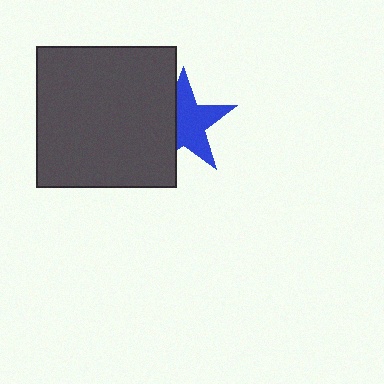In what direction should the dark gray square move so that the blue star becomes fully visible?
The dark gray square should move left. That is the shortest direction to clear the overlap and leave the blue star fully visible.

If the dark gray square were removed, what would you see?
You would see the complete blue star.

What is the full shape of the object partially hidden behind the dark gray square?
The partially hidden object is a blue star.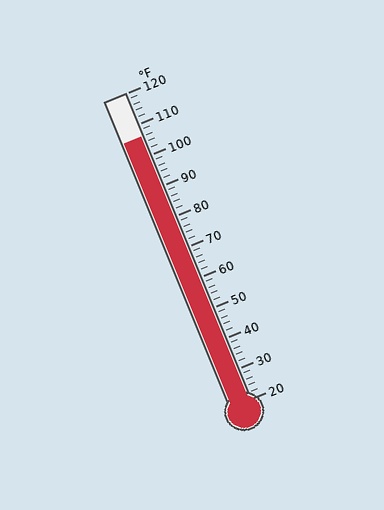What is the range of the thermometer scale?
The thermometer scale ranges from 20°F to 120°F.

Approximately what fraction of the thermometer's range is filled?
The thermometer is filled to approximately 85% of its range.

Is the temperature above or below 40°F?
The temperature is above 40°F.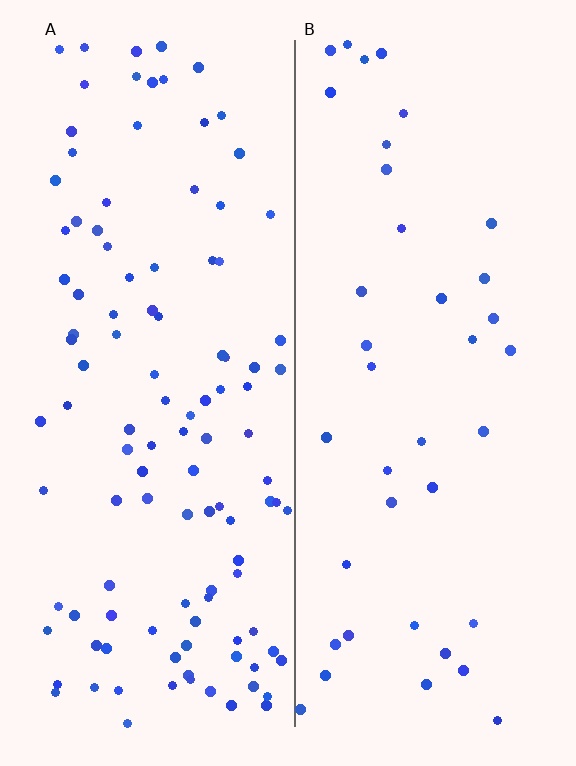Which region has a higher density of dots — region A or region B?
A (the left).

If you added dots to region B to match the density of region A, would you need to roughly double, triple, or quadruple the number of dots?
Approximately triple.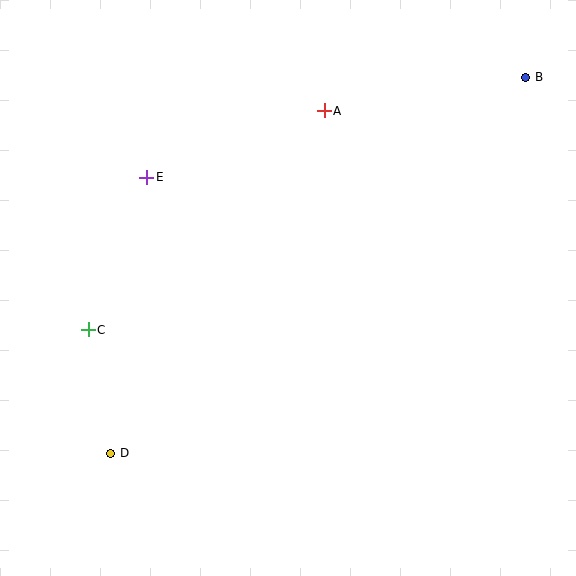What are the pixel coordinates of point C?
Point C is at (88, 330).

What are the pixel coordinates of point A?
Point A is at (324, 111).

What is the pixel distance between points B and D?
The distance between B and D is 560 pixels.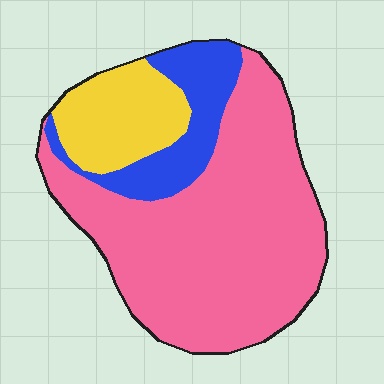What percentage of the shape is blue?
Blue takes up about one sixth (1/6) of the shape.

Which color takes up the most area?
Pink, at roughly 65%.